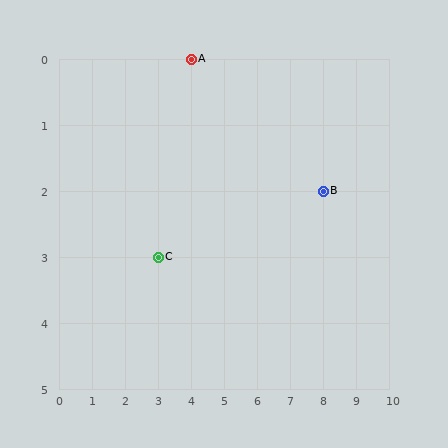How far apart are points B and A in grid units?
Points B and A are 4 columns and 2 rows apart (about 4.5 grid units diagonally).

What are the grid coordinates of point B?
Point B is at grid coordinates (8, 2).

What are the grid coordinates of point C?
Point C is at grid coordinates (3, 3).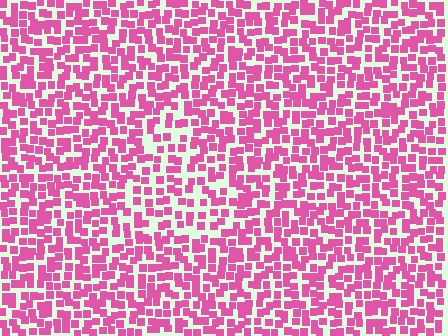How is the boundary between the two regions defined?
The boundary is defined by a change in element density (approximately 1.5x ratio). All elements are the same color, size, and shape.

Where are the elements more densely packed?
The elements are more densely packed outside the triangle boundary.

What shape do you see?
I see a triangle.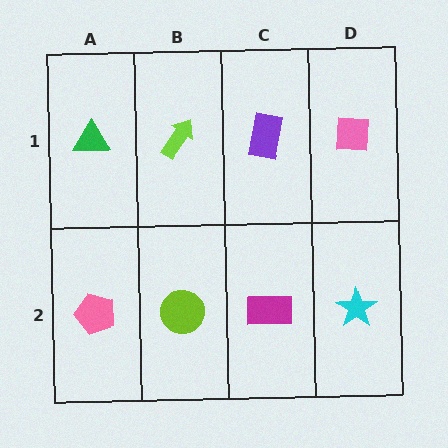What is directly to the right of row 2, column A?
A lime circle.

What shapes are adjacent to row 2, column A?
A green triangle (row 1, column A), a lime circle (row 2, column B).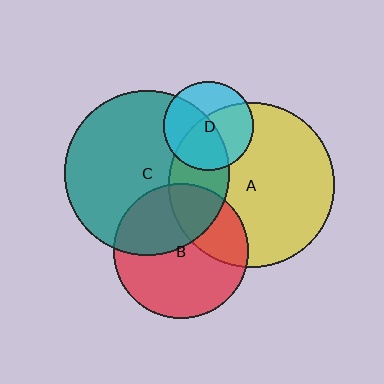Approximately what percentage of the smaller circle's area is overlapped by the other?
Approximately 30%.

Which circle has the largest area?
Circle A (yellow).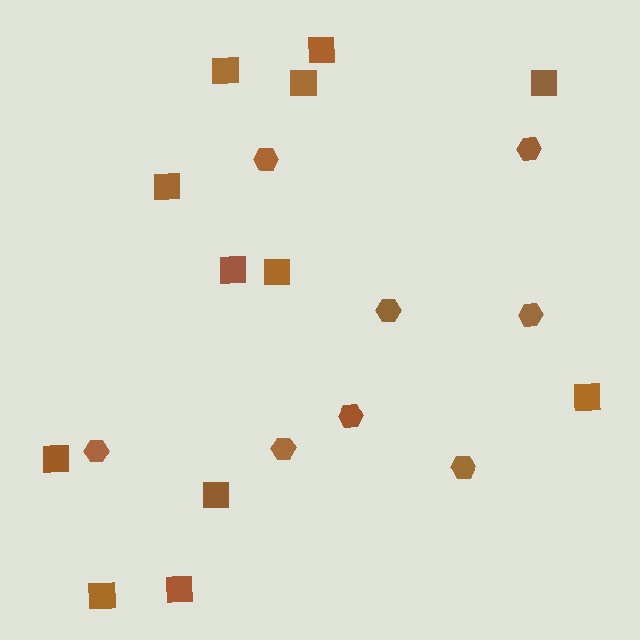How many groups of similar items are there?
There are 2 groups: one group of hexagons (8) and one group of squares (12).